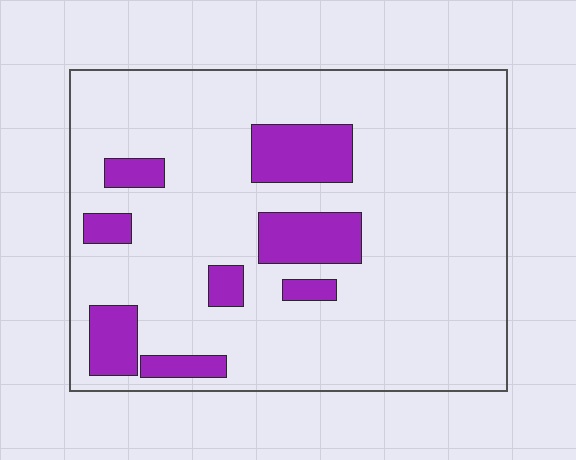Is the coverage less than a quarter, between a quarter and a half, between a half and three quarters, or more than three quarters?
Less than a quarter.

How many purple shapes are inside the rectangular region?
8.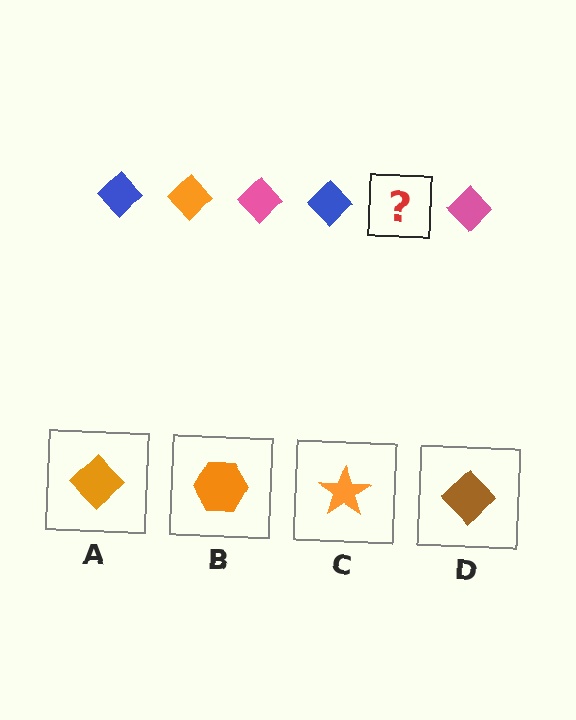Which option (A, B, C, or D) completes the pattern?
A.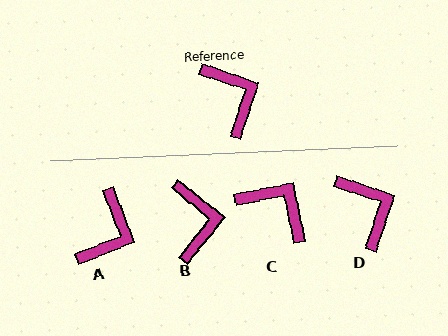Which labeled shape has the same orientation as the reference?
D.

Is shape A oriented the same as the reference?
No, it is off by about 51 degrees.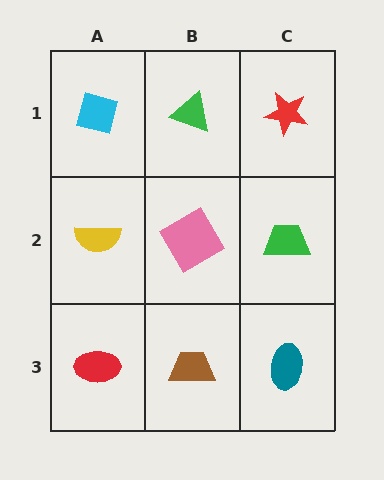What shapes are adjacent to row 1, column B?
A pink diamond (row 2, column B), a cyan square (row 1, column A), a red star (row 1, column C).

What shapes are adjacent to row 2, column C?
A red star (row 1, column C), a teal ellipse (row 3, column C), a pink diamond (row 2, column B).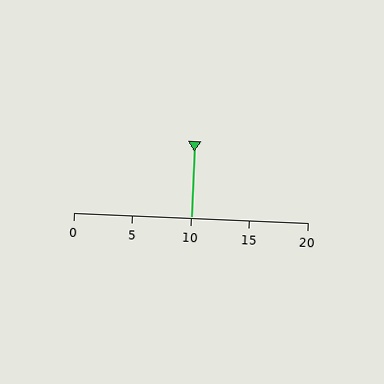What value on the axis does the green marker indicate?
The marker indicates approximately 10.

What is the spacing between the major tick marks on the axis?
The major ticks are spaced 5 apart.